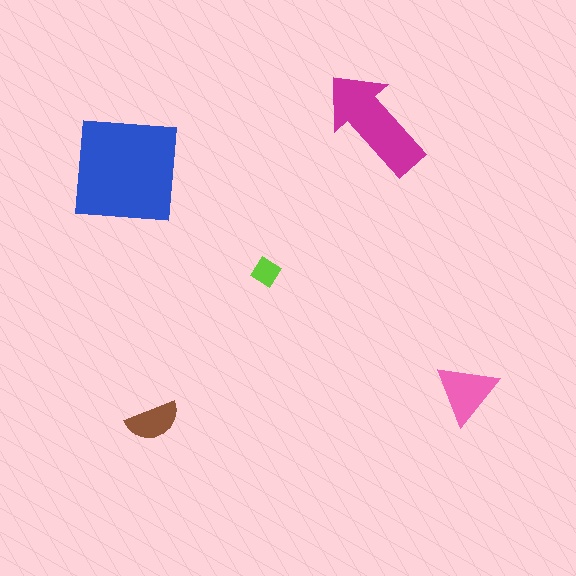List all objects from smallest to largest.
The lime diamond, the brown semicircle, the pink triangle, the magenta arrow, the blue square.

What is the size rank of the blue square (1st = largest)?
1st.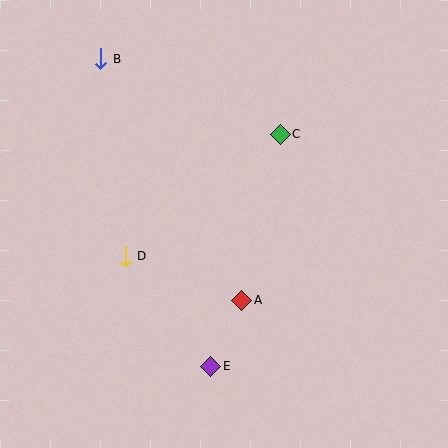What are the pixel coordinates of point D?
Point D is at (125, 256).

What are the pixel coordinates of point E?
Point E is at (211, 366).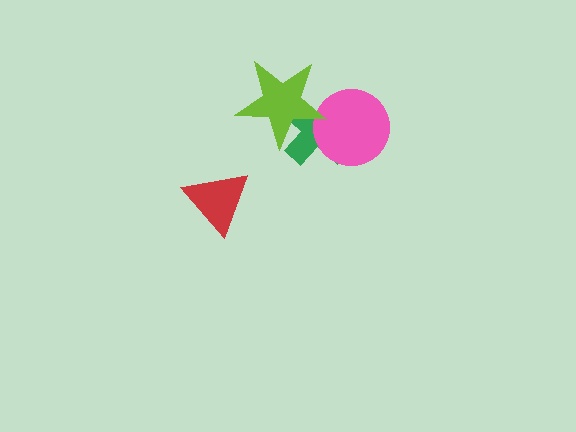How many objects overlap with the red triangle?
0 objects overlap with the red triangle.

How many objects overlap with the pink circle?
2 objects overlap with the pink circle.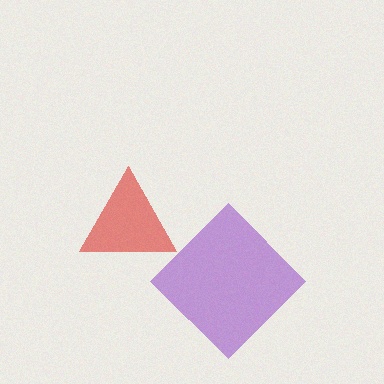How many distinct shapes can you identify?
There are 2 distinct shapes: a red triangle, a purple diamond.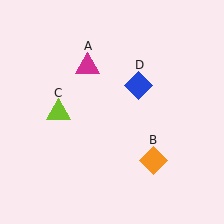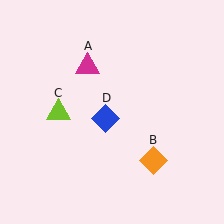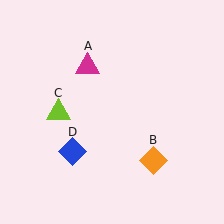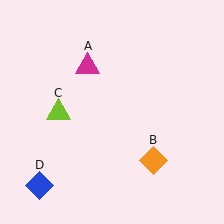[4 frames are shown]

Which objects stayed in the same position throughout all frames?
Magenta triangle (object A) and orange diamond (object B) and lime triangle (object C) remained stationary.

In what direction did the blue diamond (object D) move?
The blue diamond (object D) moved down and to the left.